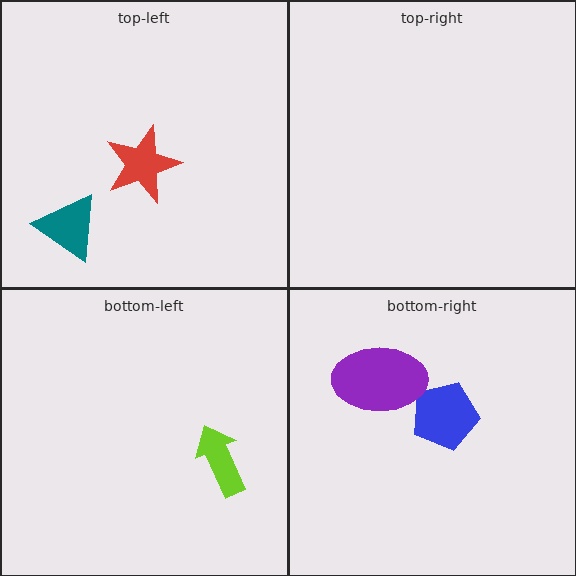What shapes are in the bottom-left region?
The lime arrow.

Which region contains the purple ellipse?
The bottom-right region.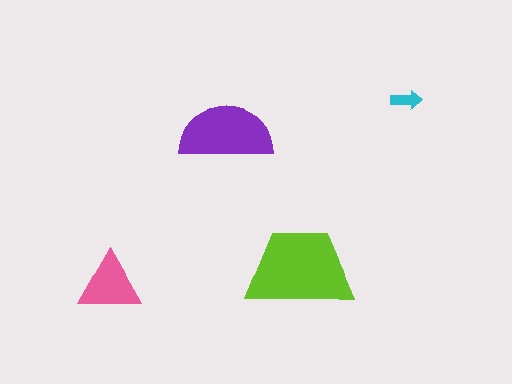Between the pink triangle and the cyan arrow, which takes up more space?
The pink triangle.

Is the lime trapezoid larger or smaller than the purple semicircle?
Larger.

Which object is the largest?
The lime trapezoid.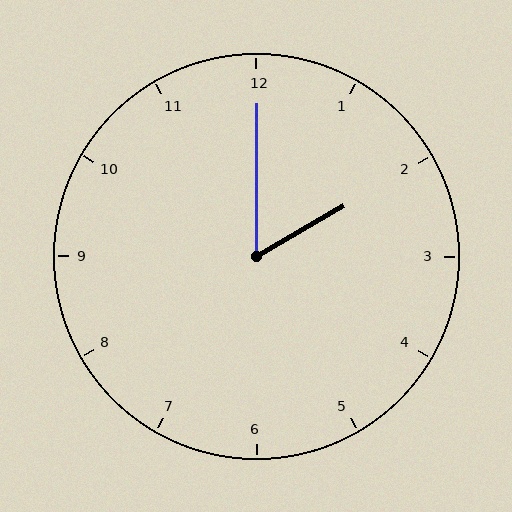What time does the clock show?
2:00.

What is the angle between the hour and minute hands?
Approximately 60 degrees.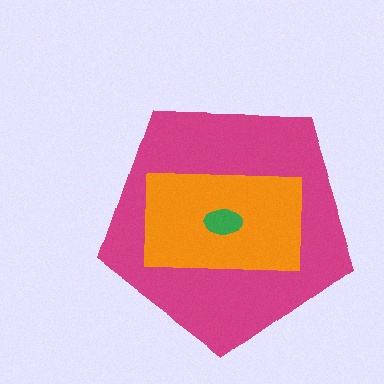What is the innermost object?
The green ellipse.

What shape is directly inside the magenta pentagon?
The orange rectangle.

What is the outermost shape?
The magenta pentagon.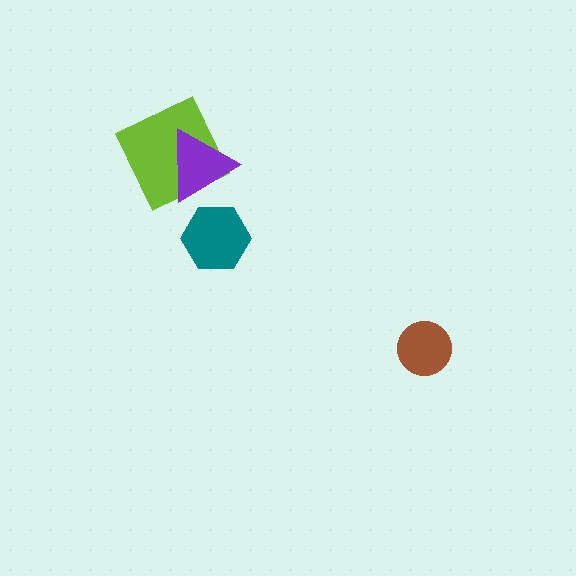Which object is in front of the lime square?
The purple triangle is in front of the lime square.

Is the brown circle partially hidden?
No, no other shape covers it.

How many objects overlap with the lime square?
1 object overlaps with the lime square.